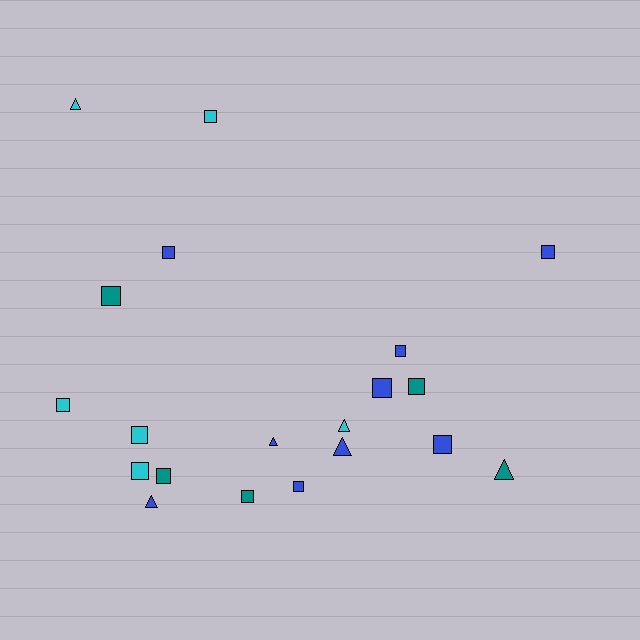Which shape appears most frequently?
Square, with 14 objects.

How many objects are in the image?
There are 20 objects.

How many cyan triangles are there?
There are 2 cyan triangles.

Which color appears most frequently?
Blue, with 9 objects.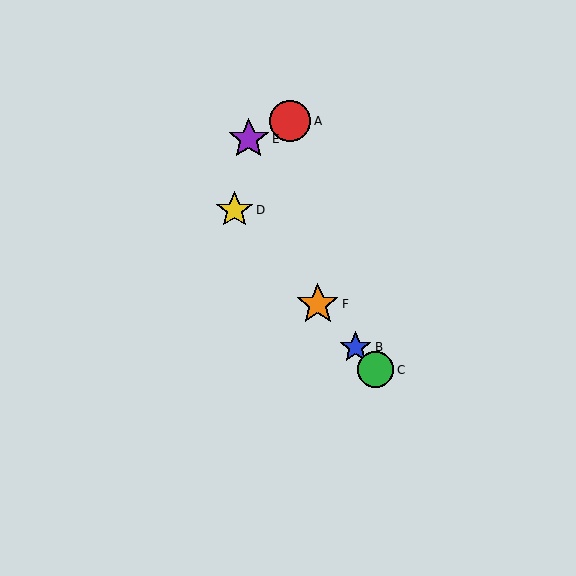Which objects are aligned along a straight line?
Objects B, C, D, F are aligned along a straight line.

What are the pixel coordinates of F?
Object F is at (318, 304).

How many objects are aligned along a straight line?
4 objects (B, C, D, F) are aligned along a straight line.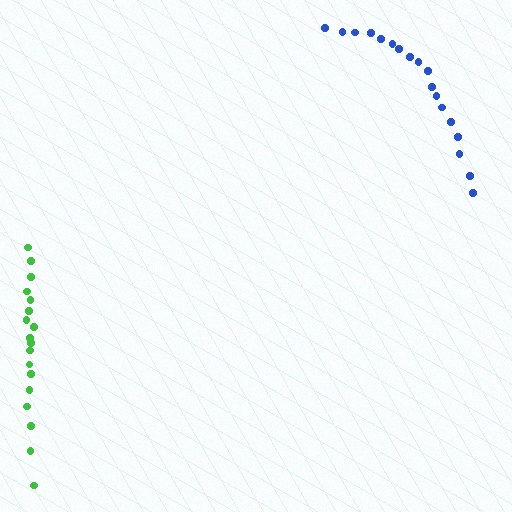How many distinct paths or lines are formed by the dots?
There are 2 distinct paths.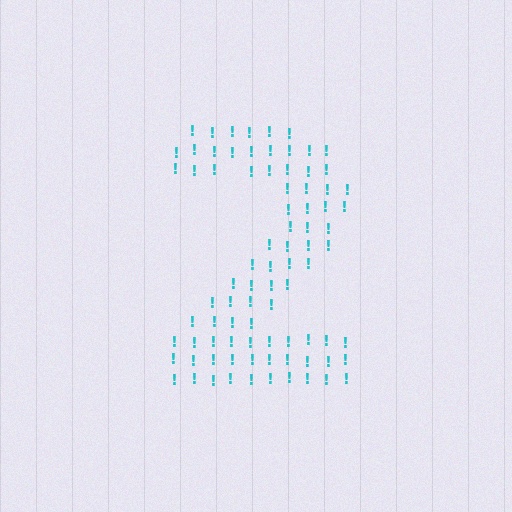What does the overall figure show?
The overall figure shows the digit 2.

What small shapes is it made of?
It is made of small exclamation marks.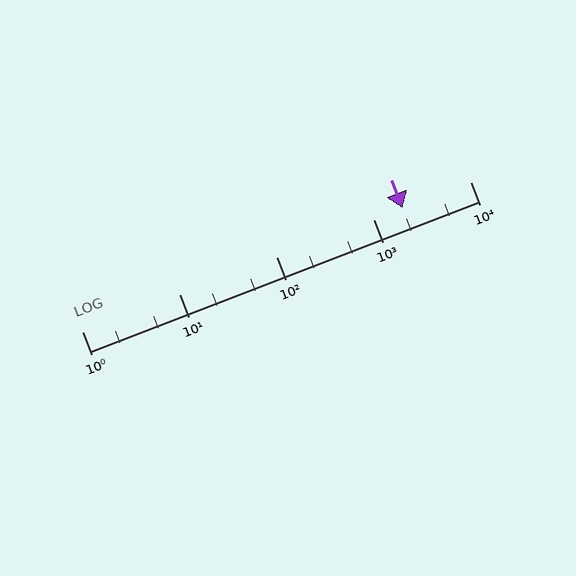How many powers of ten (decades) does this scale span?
The scale spans 4 decades, from 1 to 10000.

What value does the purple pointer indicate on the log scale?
The pointer indicates approximately 2000.